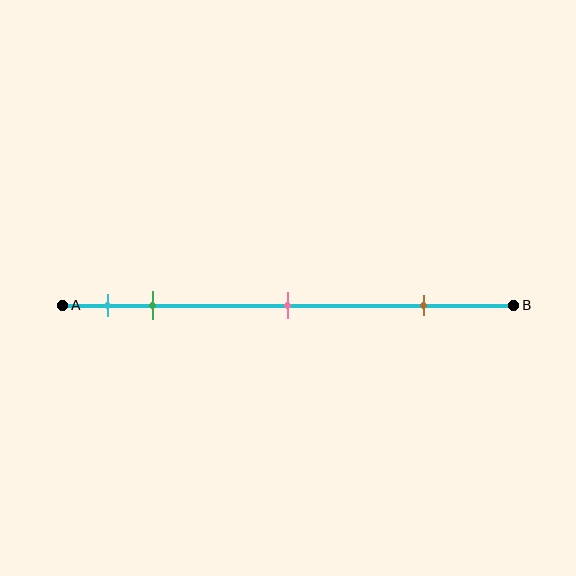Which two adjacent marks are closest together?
The cyan and green marks are the closest adjacent pair.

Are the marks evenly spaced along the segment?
No, the marks are not evenly spaced.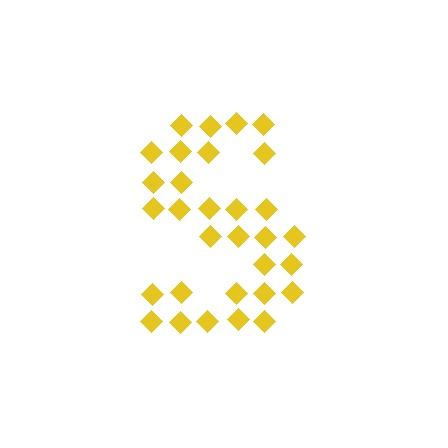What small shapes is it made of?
It is made of small diamonds.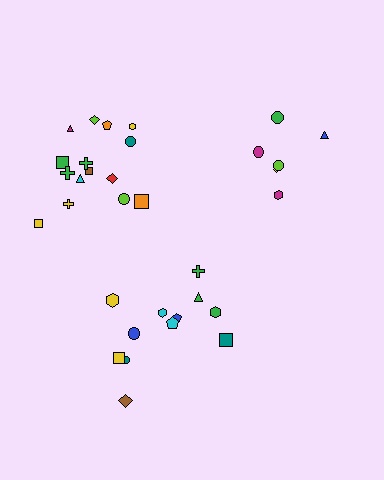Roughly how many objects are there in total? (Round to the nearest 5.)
Roughly 35 objects in total.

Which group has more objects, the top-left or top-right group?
The top-left group.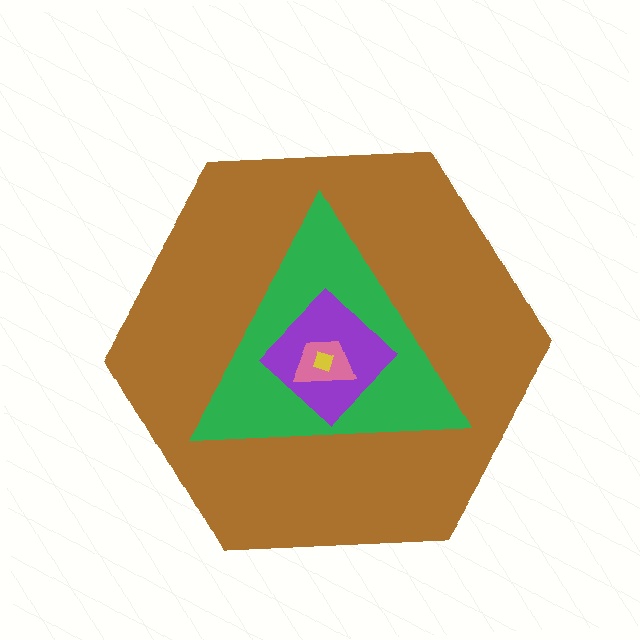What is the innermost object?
The yellow square.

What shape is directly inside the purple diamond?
The pink trapezoid.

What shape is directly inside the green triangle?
The purple diamond.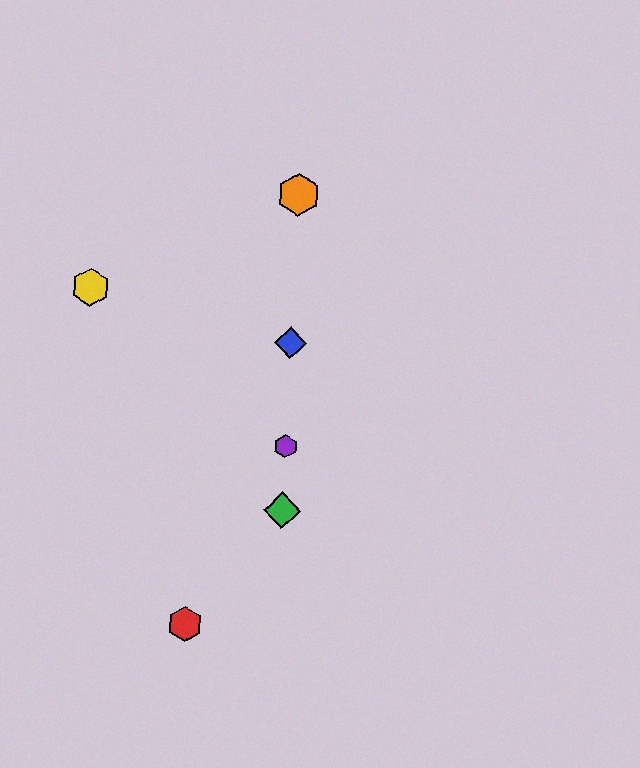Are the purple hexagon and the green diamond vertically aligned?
Yes, both are at x≈286.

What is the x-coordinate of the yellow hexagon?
The yellow hexagon is at x≈91.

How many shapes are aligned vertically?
4 shapes (the blue diamond, the green diamond, the purple hexagon, the orange hexagon) are aligned vertically.